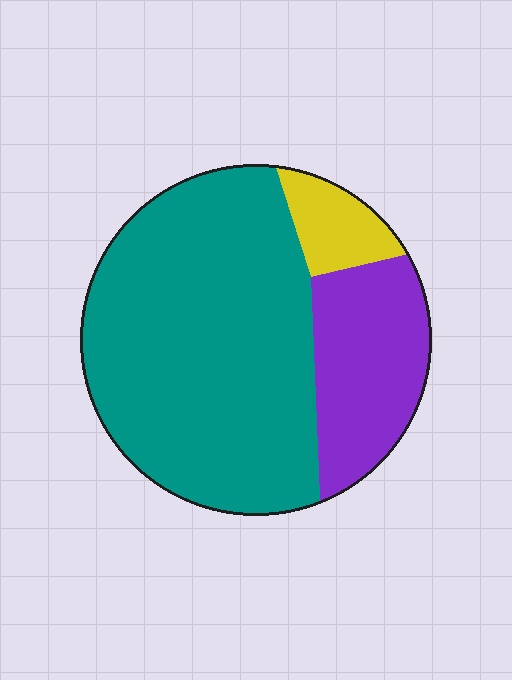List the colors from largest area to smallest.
From largest to smallest: teal, purple, yellow.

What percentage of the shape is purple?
Purple takes up less than a quarter of the shape.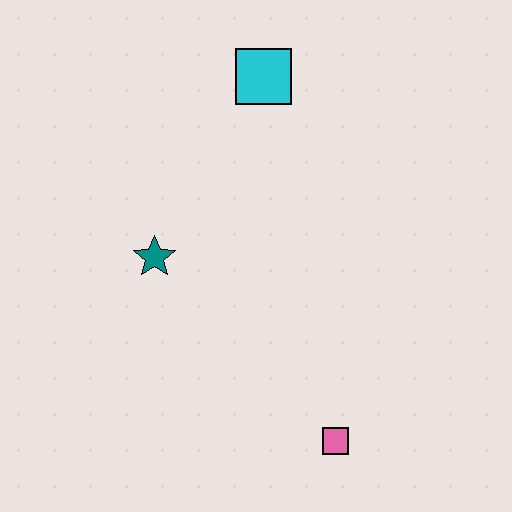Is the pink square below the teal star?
Yes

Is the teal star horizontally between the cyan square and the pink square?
No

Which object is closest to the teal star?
The cyan square is closest to the teal star.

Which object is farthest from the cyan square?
The pink square is farthest from the cyan square.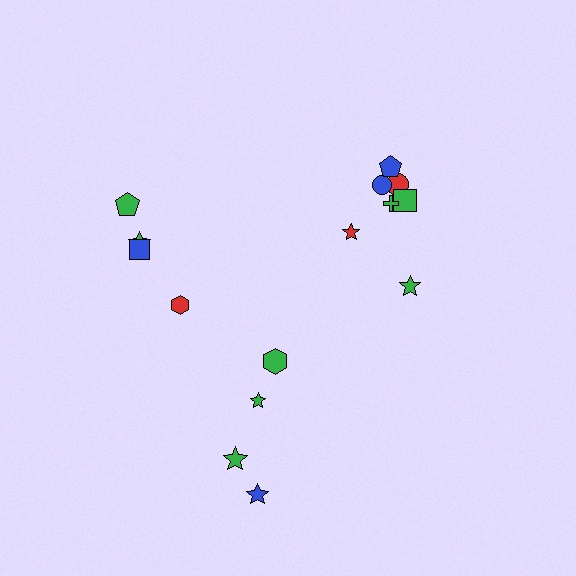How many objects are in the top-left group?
There are 3 objects.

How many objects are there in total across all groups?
There are 15 objects.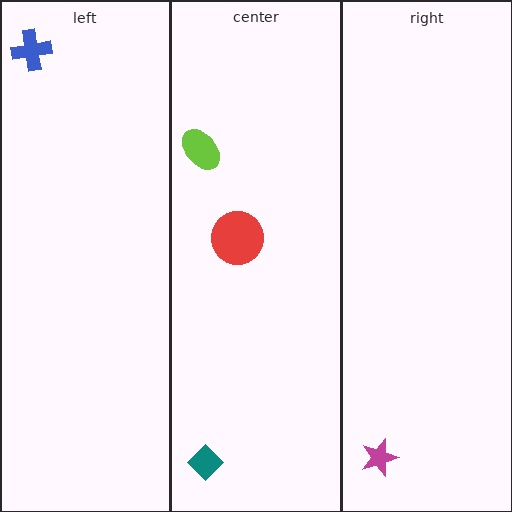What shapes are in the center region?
The red circle, the lime ellipse, the teal diamond.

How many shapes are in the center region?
3.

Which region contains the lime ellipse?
The center region.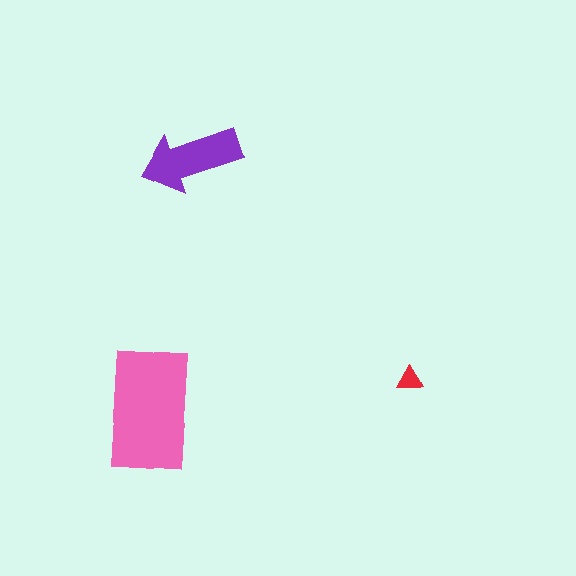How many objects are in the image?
There are 3 objects in the image.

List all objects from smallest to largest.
The red triangle, the purple arrow, the pink rectangle.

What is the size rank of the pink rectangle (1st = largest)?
1st.